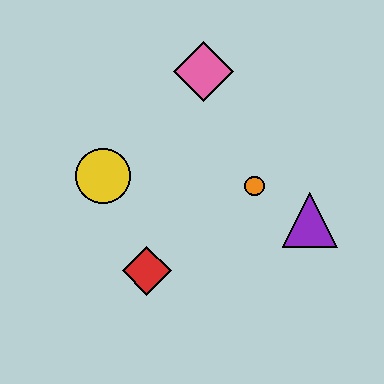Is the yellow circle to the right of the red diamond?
No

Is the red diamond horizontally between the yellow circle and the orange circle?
Yes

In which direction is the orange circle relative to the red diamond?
The orange circle is to the right of the red diamond.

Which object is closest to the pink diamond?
The orange circle is closest to the pink diamond.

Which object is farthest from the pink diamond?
The red diamond is farthest from the pink diamond.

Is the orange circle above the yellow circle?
No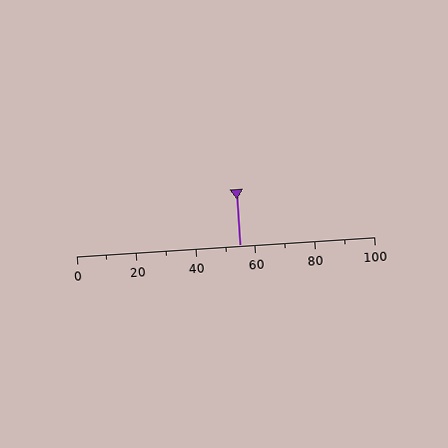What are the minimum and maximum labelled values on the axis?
The axis runs from 0 to 100.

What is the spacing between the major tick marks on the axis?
The major ticks are spaced 20 apart.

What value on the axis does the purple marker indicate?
The marker indicates approximately 55.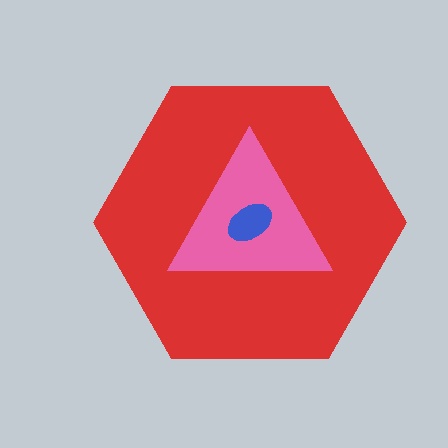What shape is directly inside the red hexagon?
The pink triangle.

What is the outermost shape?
The red hexagon.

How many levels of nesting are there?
3.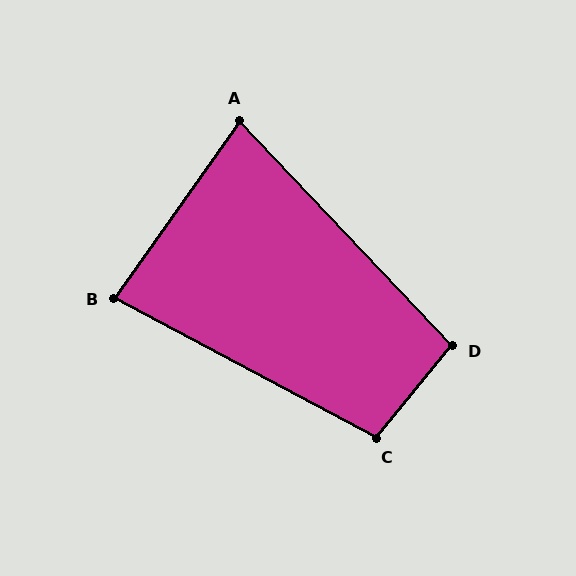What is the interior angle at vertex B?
Approximately 83 degrees (acute).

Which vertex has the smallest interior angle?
A, at approximately 79 degrees.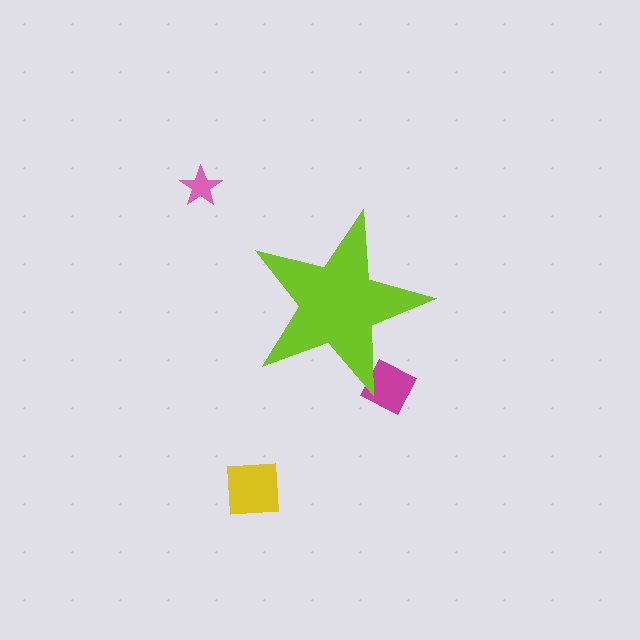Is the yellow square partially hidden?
No, the yellow square is fully visible.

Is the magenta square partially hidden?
Yes, the magenta square is partially hidden behind the lime star.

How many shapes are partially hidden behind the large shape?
1 shape is partially hidden.